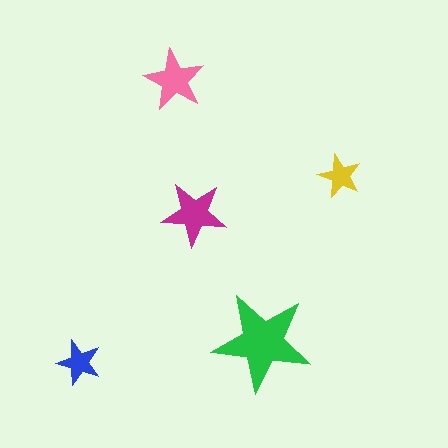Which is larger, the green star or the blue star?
The green one.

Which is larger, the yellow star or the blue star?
The blue one.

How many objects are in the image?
There are 5 objects in the image.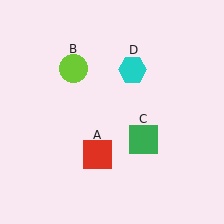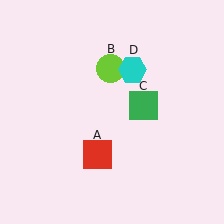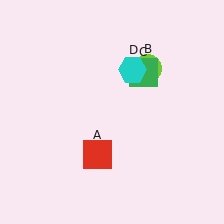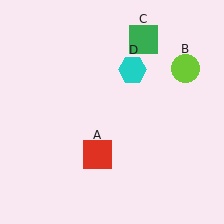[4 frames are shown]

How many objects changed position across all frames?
2 objects changed position: lime circle (object B), green square (object C).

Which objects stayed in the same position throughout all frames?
Red square (object A) and cyan hexagon (object D) remained stationary.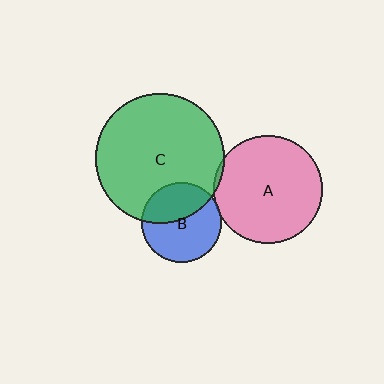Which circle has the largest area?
Circle C (green).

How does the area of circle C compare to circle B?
Approximately 2.6 times.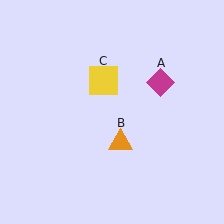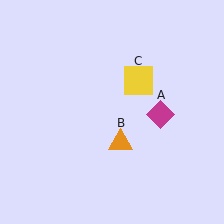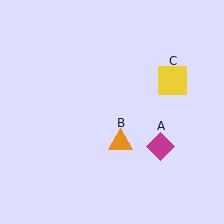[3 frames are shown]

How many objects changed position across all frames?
2 objects changed position: magenta diamond (object A), yellow square (object C).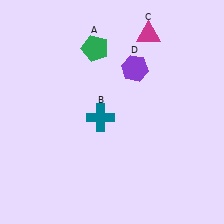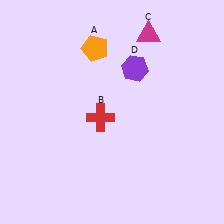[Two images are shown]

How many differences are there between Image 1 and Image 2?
There are 2 differences between the two images.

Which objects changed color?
A changed from green to orange. B changed from teal to red.